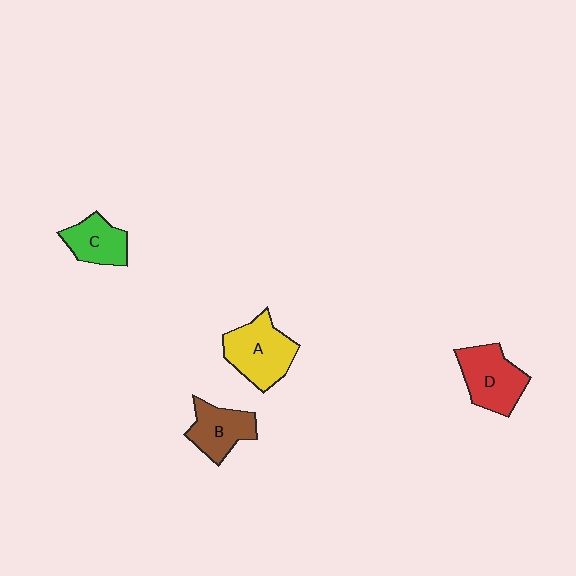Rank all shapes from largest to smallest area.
From largest to smallest: A (yellow), D (red), B (brown), C (green).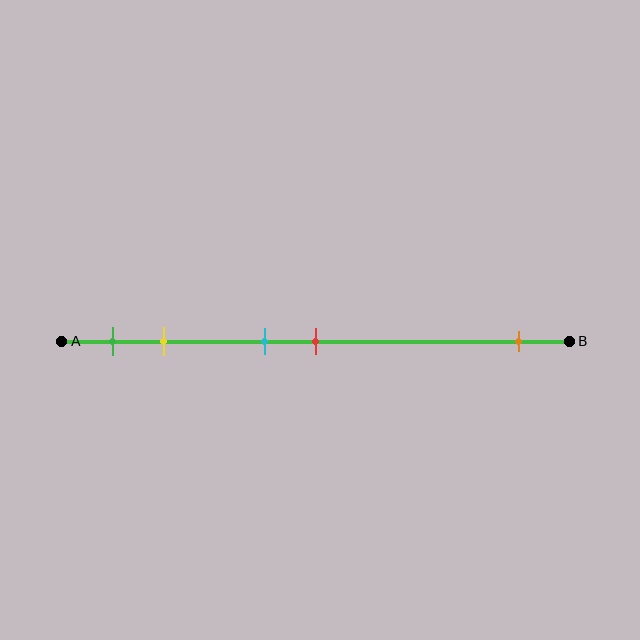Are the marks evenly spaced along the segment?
No, the marks are not evenly spaced.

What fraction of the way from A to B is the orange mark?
The orange mark is approximately 90% (0.9) of the way from A to B.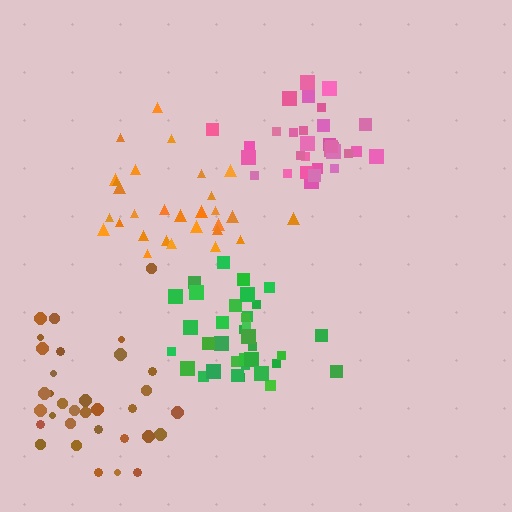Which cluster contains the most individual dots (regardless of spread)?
Green (35).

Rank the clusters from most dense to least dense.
green, pink, orange, brown.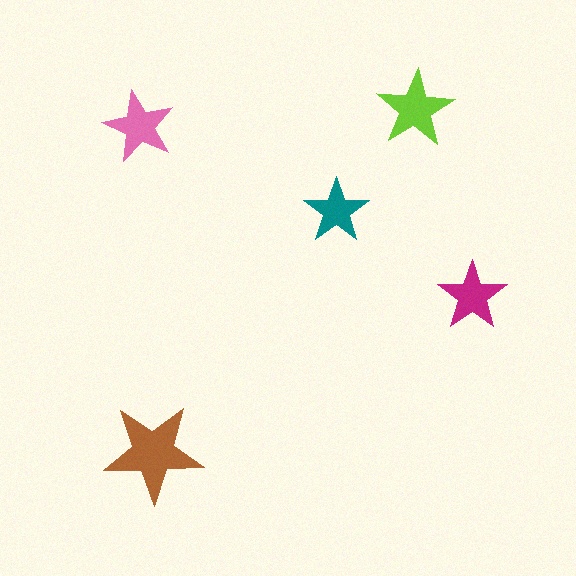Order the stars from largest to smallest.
the brown one, the lime one, the pink one, the magenta one, the teal one.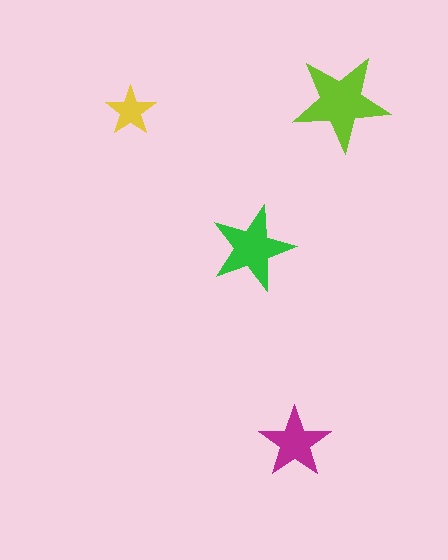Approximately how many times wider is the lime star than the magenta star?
About 1.5 times wider.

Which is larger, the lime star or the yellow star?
The lime one.